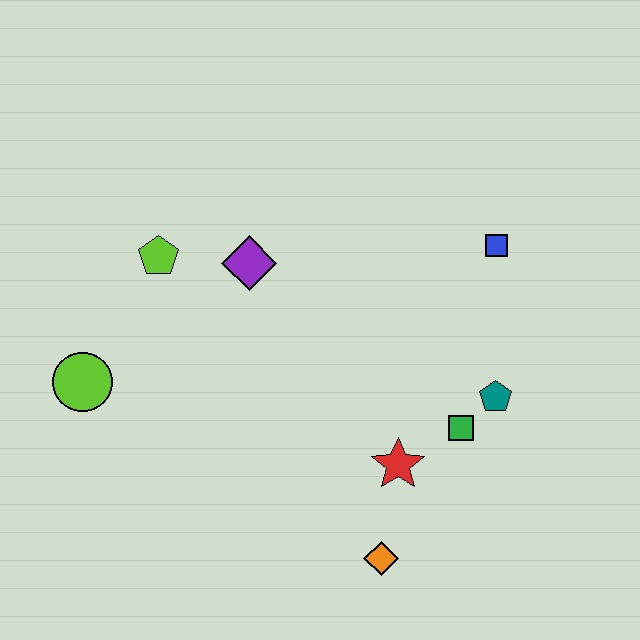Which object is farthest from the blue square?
The lime circle is farthest from the blue square.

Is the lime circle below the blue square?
Yes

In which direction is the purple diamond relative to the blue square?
The purple diamond is to the left of the blue square.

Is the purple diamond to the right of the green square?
No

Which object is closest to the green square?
The teal pentagon is closest to the green square.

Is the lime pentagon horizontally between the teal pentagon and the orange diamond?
No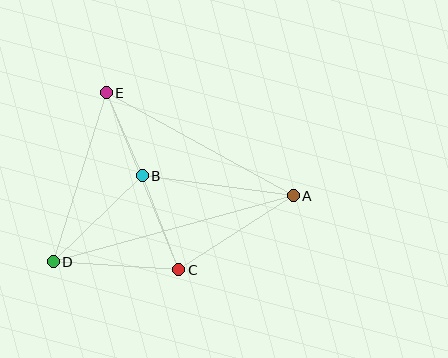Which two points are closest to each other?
Points B and E are closest to each other.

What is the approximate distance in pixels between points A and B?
The distance between A and B is approximately 152 pixels.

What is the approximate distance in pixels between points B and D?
The distance between B and D is approximately 124 pixels.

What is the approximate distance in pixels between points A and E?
The distance between A and E is approximately 214 pixels.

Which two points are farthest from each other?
Points A and D are farthest from each other.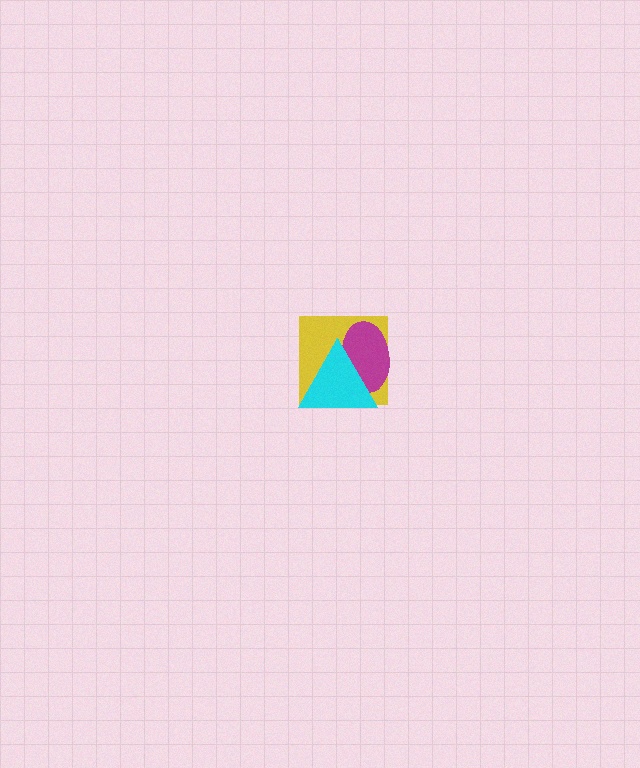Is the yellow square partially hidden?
Yes, it is partially covered by another shape.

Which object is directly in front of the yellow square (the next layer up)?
The magenta ellipse is directly in front of the yellow square.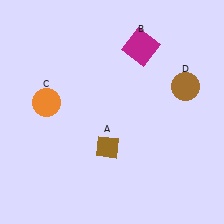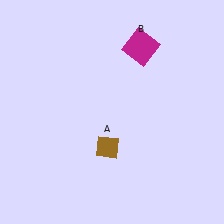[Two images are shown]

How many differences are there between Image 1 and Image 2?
There are 2 differences between the two images.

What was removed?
The brown circle (D), the orange circle (C) were removed in Image 2.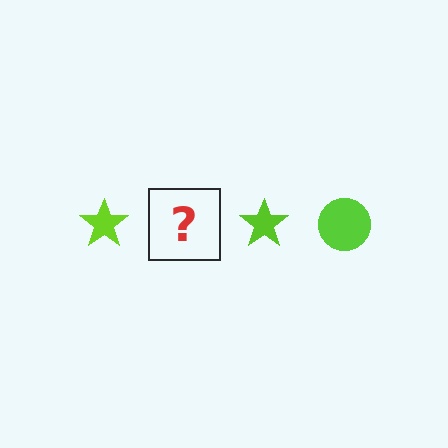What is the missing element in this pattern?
The missing element is a lime circle.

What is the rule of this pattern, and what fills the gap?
The rule is that the pattern cycles through star, circle shapes in lime. The gap should be filled with a lime circle.